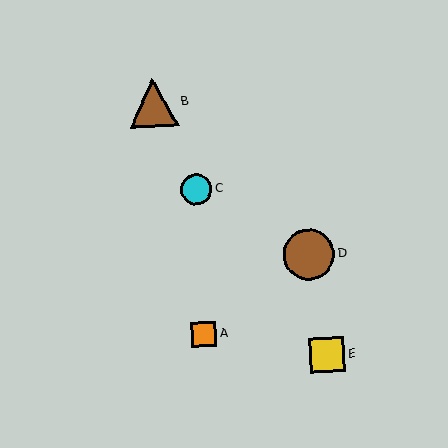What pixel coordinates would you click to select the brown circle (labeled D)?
Click at (309, 255) to select the brown circle D.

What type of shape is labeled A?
Shape A is an orange square.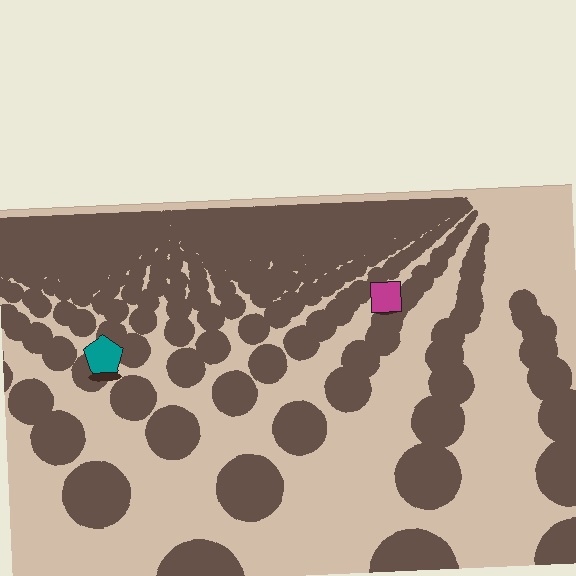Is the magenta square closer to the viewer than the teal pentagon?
No. The teal pentagon is closer — you can tell from the texture gradient: the ground texture is coarser near it.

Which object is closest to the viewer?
The teal pentagon is closest. The texture marks near it are larger and more spread out.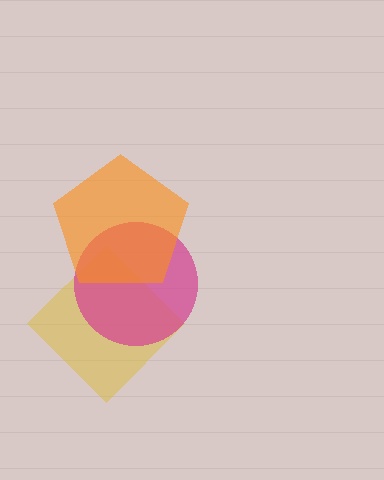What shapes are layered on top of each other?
The layered shapes are: a yellow diamond, a magenta circle, an orange pentagon.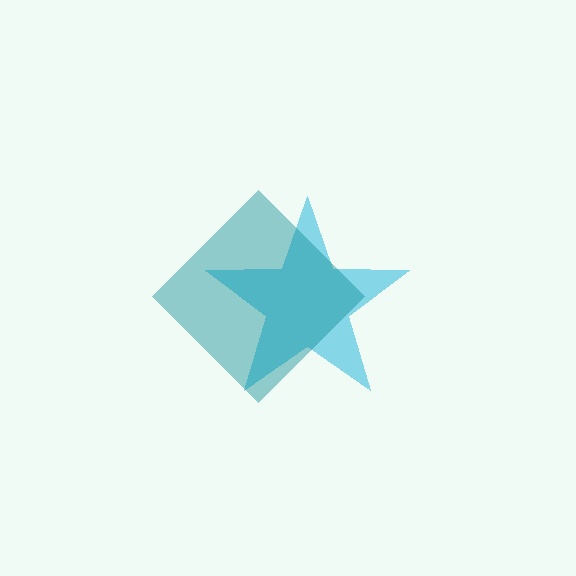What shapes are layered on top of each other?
The layered shapes are: a cyan star, a teal diamond.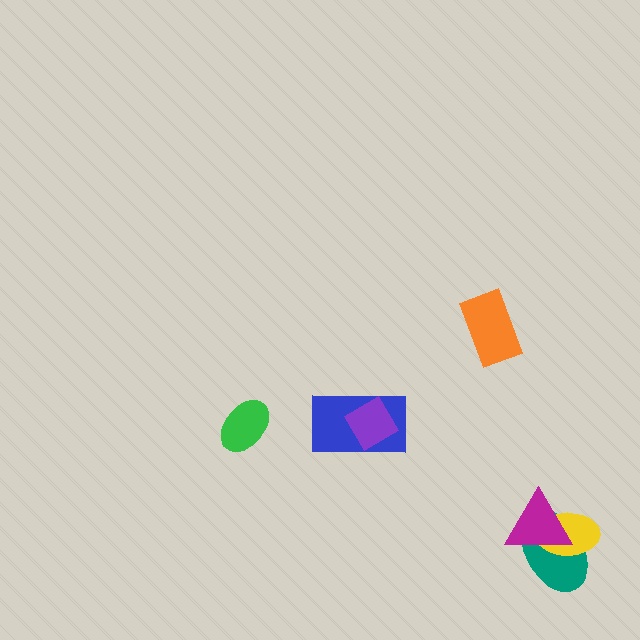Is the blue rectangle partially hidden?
Yes, it is partially covered by another shape.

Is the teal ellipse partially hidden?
Yes, it is partially covered by another shape.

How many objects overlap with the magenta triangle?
2 objects overlap with the magenta triangle.